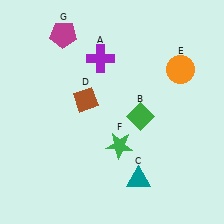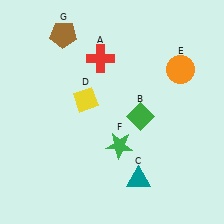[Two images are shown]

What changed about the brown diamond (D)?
In Image 1, D is brown. In Image 2, it changed to yellow.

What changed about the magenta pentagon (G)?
In Image 1, G is magenta. In Image 2, it changed to brown.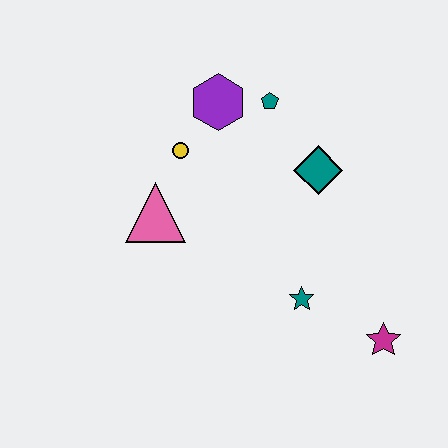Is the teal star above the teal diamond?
No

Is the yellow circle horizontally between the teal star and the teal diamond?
No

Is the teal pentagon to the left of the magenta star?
Yes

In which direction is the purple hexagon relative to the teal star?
The purple hexagon is above the teal star.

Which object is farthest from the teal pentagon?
The magenta star is farthest from the teal pentagon.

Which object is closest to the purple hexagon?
The teal pentagon is closest to the purple hexagon.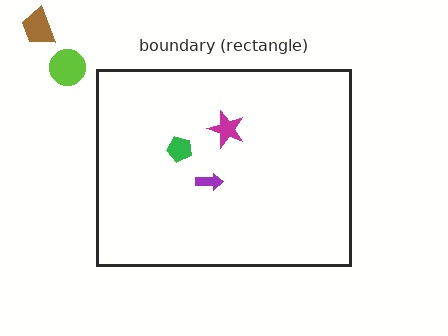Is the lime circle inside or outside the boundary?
Outside.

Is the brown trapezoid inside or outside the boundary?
Outside.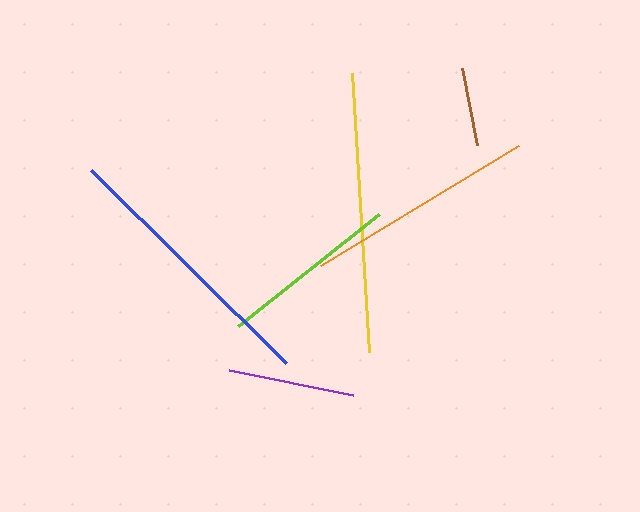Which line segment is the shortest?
The brown line is the shortest at approximately 79 pixels.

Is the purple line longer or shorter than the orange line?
The orange line is longer than the purple line.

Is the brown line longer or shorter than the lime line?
The lime line is longer than the brown line.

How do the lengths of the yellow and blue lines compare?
The yellow and blue lines are approximately the same length.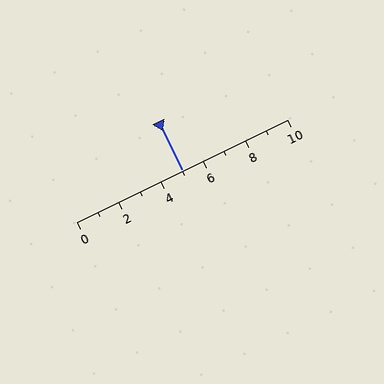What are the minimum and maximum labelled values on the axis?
The axis runs from 0 to 10.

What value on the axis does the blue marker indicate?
The marker indicates approximately 5.